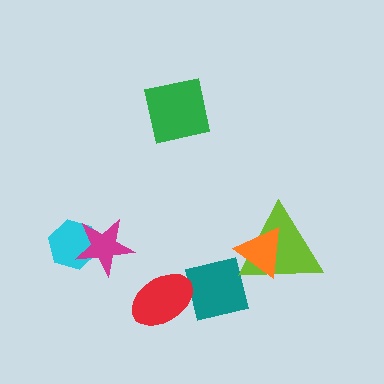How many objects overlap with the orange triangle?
1 object overlaps with the orange triangle.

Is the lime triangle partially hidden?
Yes, it is partially covered by another shape.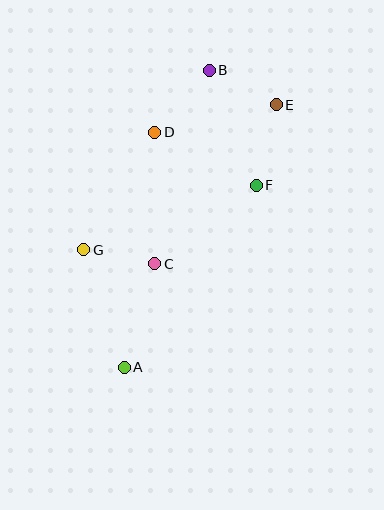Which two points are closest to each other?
Points C and G are closest to each other.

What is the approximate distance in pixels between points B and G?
The distance between B and G is approximately 219 pixels.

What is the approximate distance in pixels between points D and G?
The distance between D and G is approximately 137 pixels.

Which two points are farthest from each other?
Points A and B are farthest from each other.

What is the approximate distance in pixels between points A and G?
The distance between A and G is approximately 124 pixels.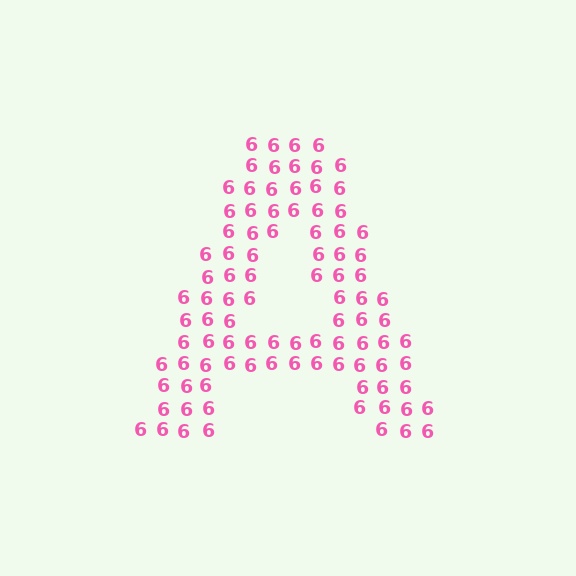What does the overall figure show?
The overall figure shows the letter A.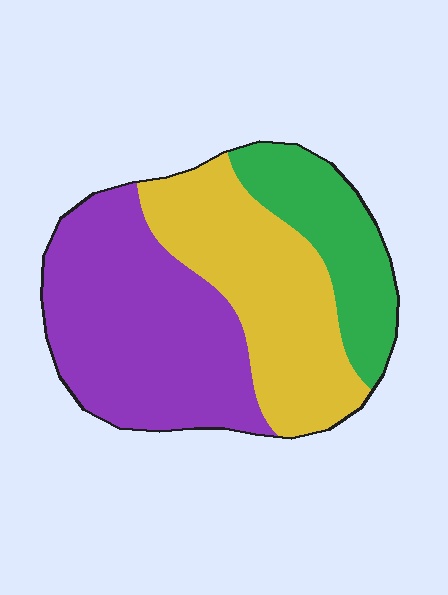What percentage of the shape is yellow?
Yellow covers 35% of the shape.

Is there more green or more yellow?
Yellow.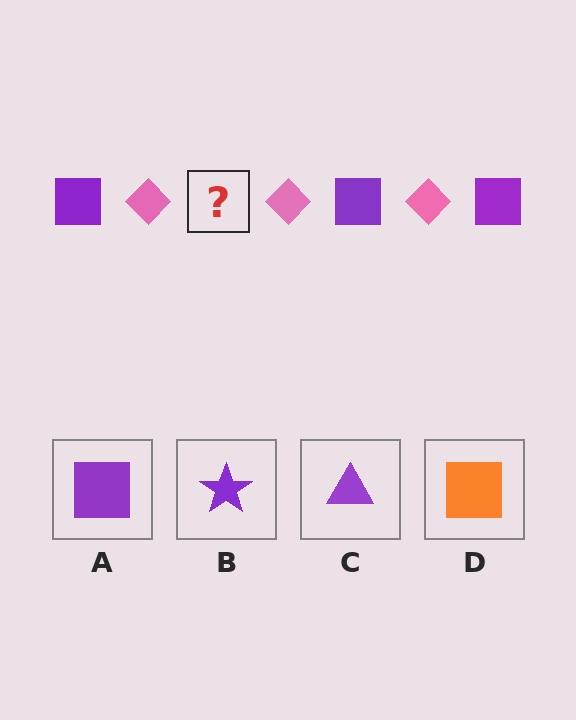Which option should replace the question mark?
Option A.